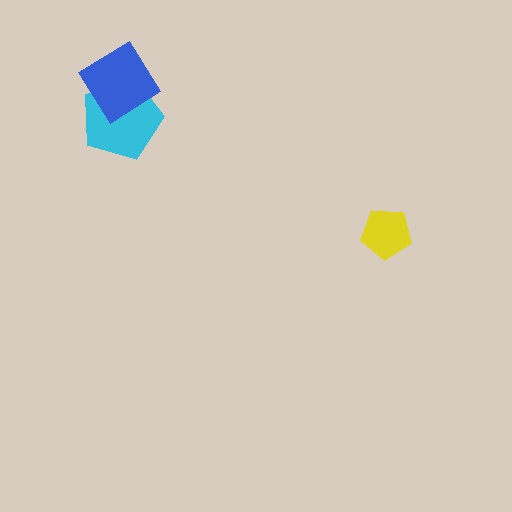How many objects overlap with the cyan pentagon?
1 object overlaps with the cyan pentagon.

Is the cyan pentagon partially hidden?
Yes, it is partially covered by another shape.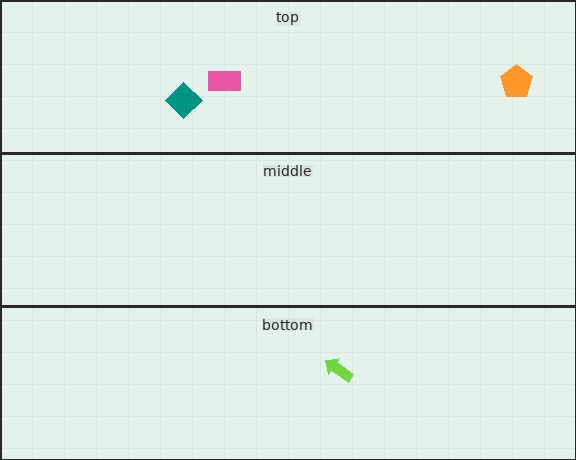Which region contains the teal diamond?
The top region.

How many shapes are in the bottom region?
1.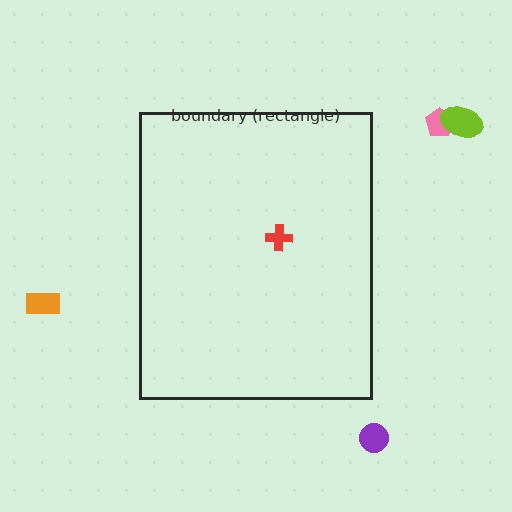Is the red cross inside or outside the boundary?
Inside.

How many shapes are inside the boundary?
1 inside, 4 outside.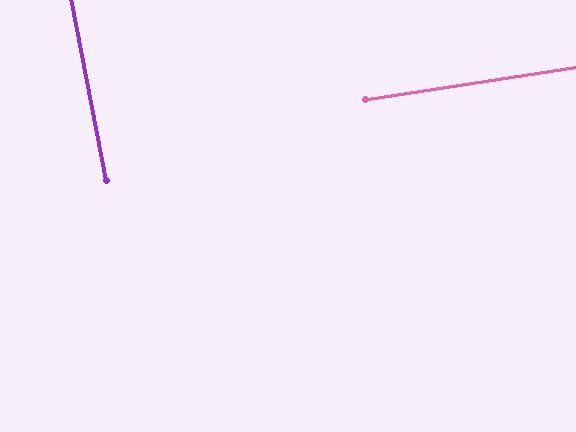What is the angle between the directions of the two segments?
Approximately 88 degrees.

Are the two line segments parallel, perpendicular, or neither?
Perpendicular — they meet at approximately 88°.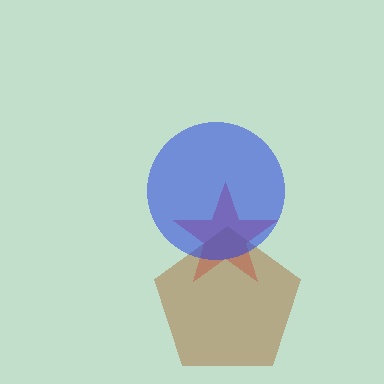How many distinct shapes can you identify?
There are 3 distinct shapes: a red star, a brown pentagon, a blue circle.